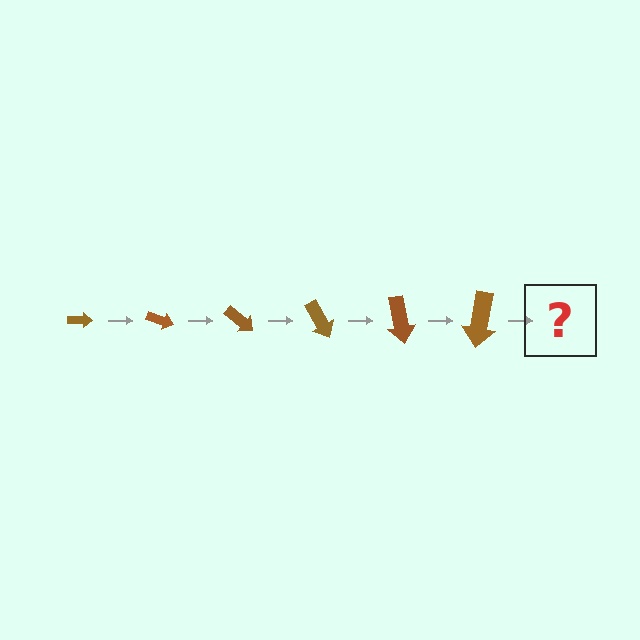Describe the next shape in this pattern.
It should be an arrow, larger than the previous one and rotated 120 degrees from the start.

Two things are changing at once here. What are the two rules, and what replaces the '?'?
The two rules are that the arrow grows larger each step and it rotates 20 degrees each step. The '?' should be an arrow, larger than the previous one and rotated 120 degrees from the start.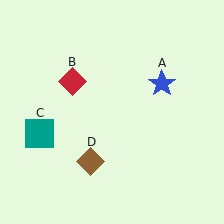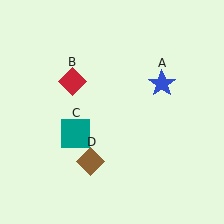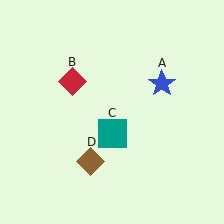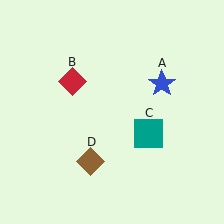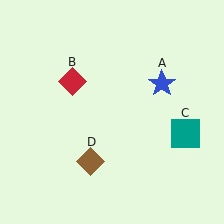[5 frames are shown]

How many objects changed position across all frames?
1 object changed position: teal square (object C).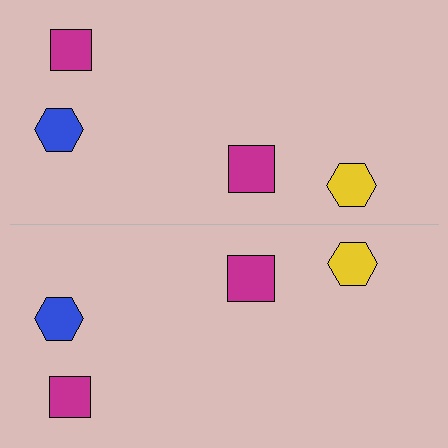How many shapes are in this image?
There are 8 shapes in this image.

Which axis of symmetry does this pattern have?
The pattern has a horizontal axis of symmetry running through the center of the image.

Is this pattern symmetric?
Yes, this pattern has bilateral (reflection) symmetry.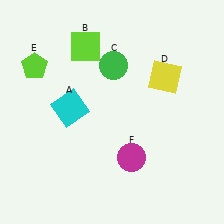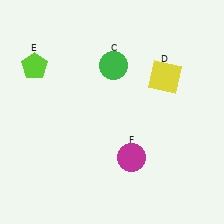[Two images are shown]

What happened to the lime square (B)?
The lime square (B) was removed in Image 2. It was in the top-left area of Image 1.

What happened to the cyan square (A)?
The cyan square (A) was removed in Image 2. It was in the top-left area of Image 1.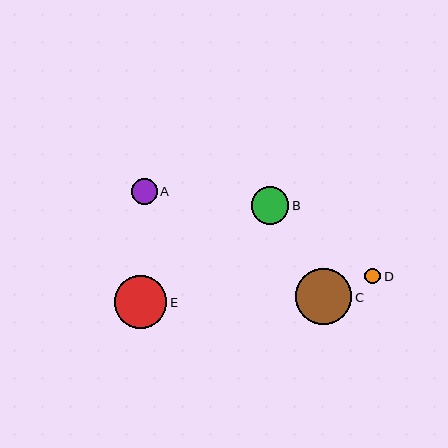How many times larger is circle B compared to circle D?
Circle B is approximately 2.4 times the size of circle D.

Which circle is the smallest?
Circle D is the smallest with a size of approximately 16 pixels.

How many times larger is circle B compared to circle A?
Circle B is approximately 1.5 times the size of circle A.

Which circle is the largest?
Circle C is the largest with a size of approximately 56 pixels.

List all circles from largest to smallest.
From largest to smallest: C, E, B, A, D.